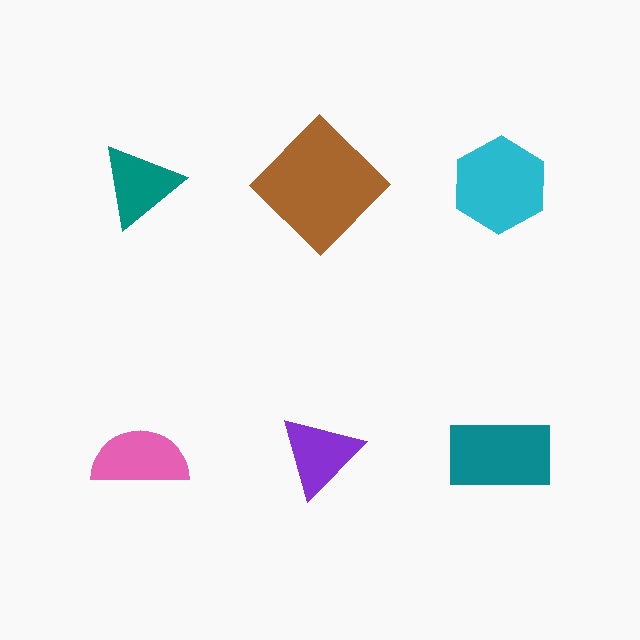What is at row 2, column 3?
A teal rectangle.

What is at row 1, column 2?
A brown diamond.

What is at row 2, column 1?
A pink semicircle.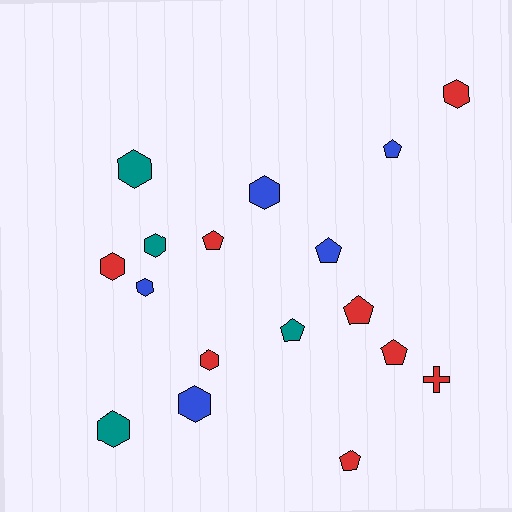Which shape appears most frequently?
Hexagon, with 9 objects.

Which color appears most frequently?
Red, with 8 objects.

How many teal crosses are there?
There are no teal crosses.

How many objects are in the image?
There are 17 objects.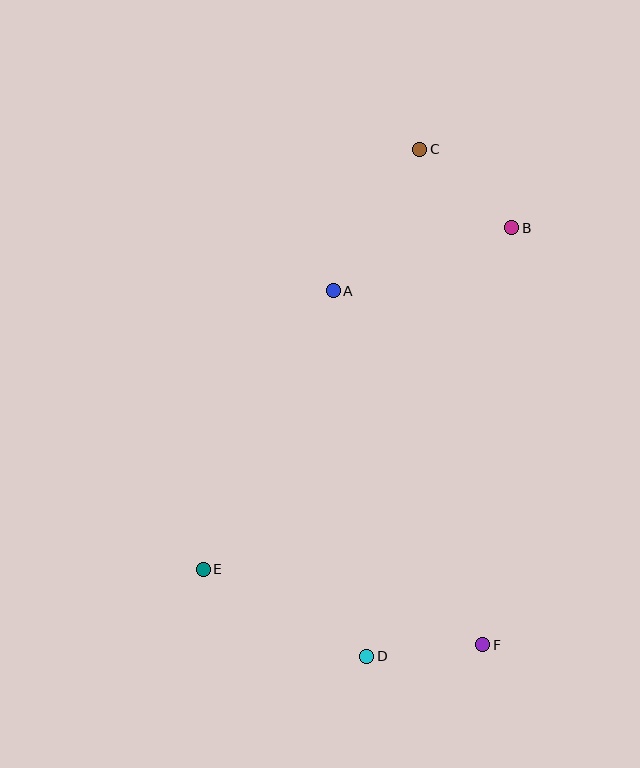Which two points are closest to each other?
Points D and F are closest to each other.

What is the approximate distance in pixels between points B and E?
The distance between B and E is approximately 460 pixels.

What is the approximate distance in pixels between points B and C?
The distance between B and C is approximately 121 pixels.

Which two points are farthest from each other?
Points C and D are farthest from each other.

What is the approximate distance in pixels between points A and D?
The distance between A and D is approximately 367 pixels.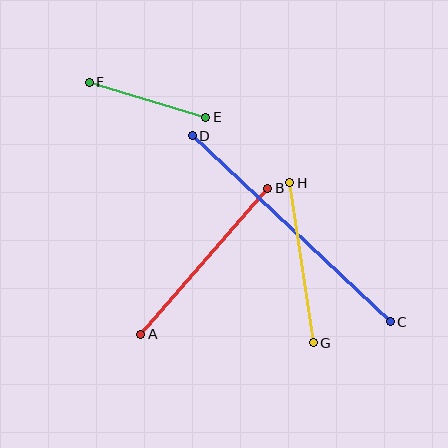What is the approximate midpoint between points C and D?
The midpoint is at approximately (291, 229) pixels.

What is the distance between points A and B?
The distance is approximately 194 pixels.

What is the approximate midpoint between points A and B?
The midpoint is at approximately (204, 261) pixels.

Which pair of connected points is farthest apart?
Points C and D are farthest apart.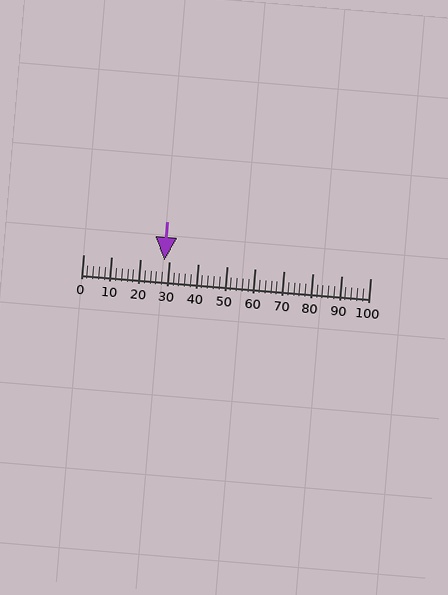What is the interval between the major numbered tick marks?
The major tick marks are spaced 10 units apart.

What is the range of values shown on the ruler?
The ruler shows values from 0 to 100.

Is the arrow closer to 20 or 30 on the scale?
The arrow is closer to 30.